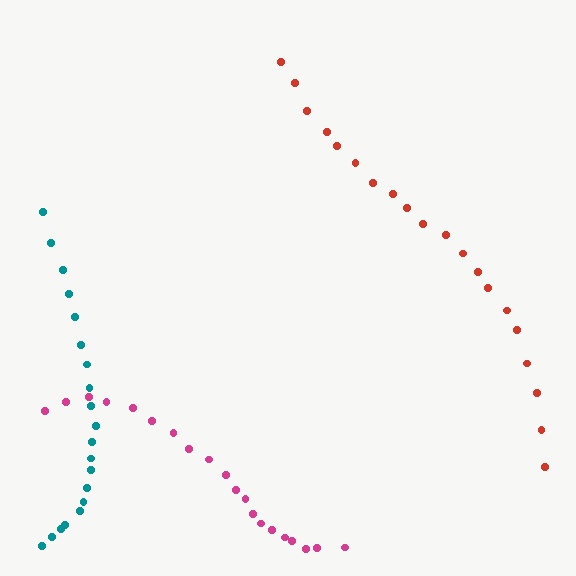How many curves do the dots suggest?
There are 3 distinct paths.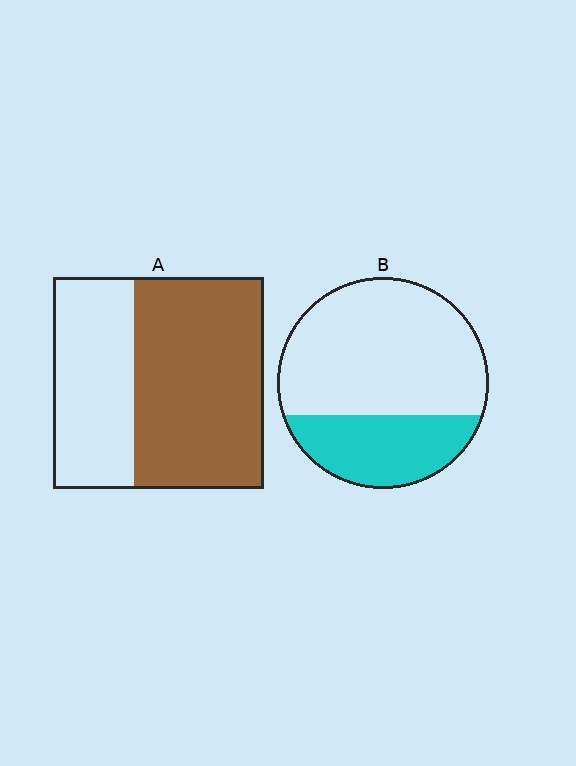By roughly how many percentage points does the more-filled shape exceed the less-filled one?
By roughly 30 percentage points (A over B).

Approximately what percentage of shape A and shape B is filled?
A is approximately 60% and B is approximately 30%.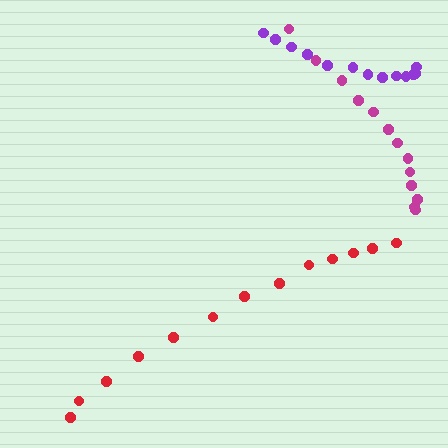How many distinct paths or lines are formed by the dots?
There are 3 distinct paths.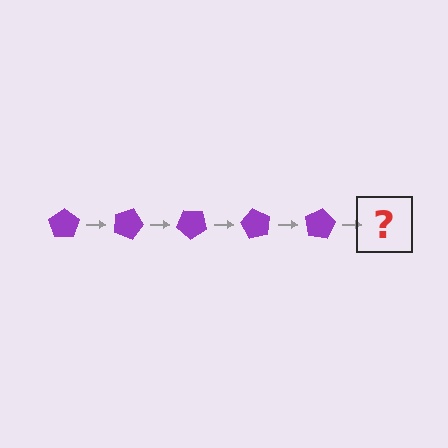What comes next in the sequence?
The next element should be a purple pentagon rotated 100 degrees.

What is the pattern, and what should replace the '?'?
The pattern is that the pentagon rotates 20 degrees each step. The '?' should be a purple pentagon rotated 100 degrees.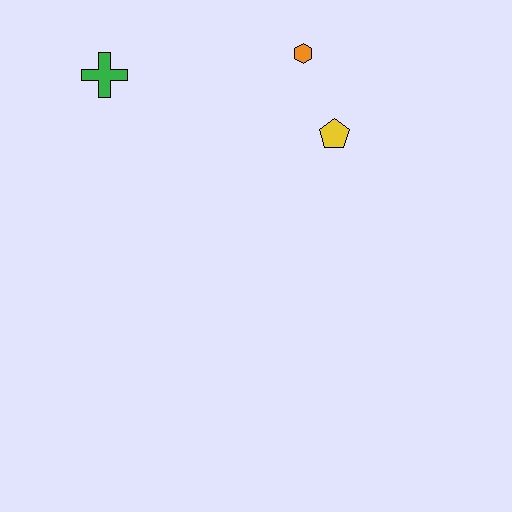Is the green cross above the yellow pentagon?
Yes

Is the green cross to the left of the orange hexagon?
Yes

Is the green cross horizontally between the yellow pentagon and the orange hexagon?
No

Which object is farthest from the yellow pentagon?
The green cross is farthest from the yellow pentagon.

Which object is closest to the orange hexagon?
The yellow pentagon is closest to the orange hexagon.